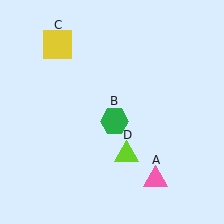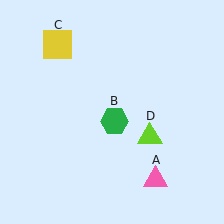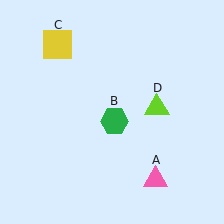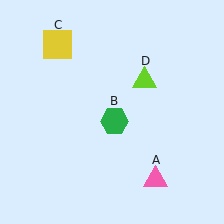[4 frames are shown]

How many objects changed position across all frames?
1 object changed position: lime triangle (object D).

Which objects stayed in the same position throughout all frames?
Pink triangle (object A) and green hexagon (object B) and yellow square (object C) remained stationary.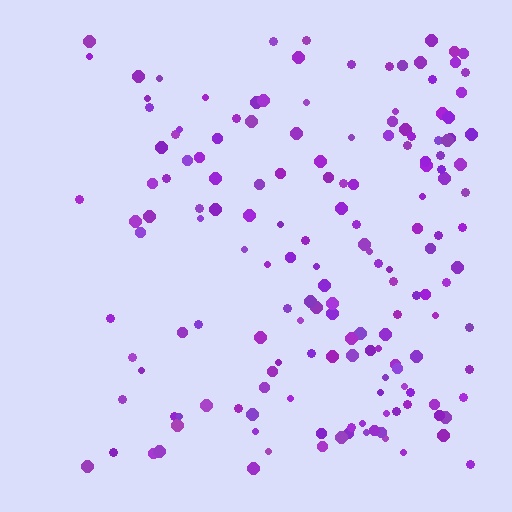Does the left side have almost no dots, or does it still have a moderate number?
Still a moderate number, just noticeably fewer than the right.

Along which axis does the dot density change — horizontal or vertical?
Horizontal.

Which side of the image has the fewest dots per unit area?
The left.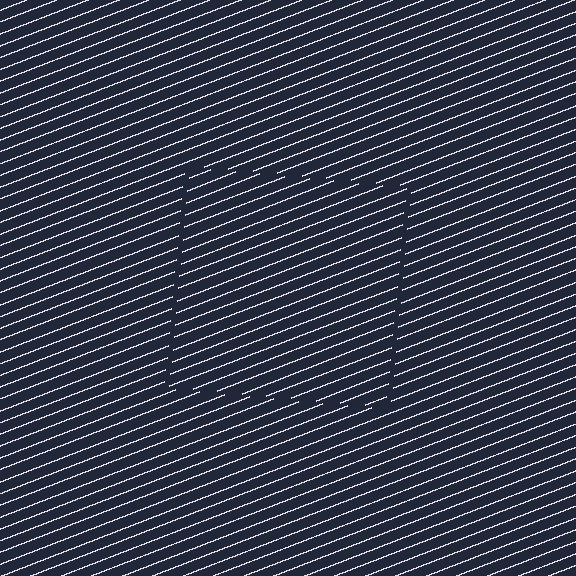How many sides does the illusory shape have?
4 sides — the line-ends trace a square.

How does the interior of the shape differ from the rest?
The interior of the shape contains the same grating, shifted by half a period — the contour is defined by the phase discontinuity where line-ends from the inner and outer gratings abut.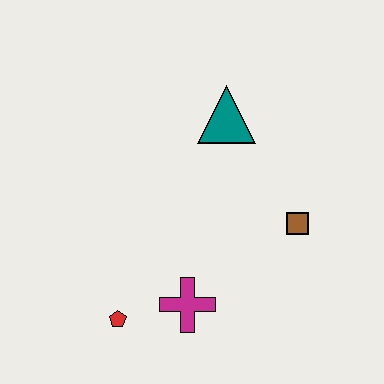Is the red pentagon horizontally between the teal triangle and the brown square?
No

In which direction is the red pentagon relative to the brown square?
The red pentagon is to the left of the brown square.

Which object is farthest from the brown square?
The red pentagon is farthest from the brown square.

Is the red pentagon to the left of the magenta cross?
Yes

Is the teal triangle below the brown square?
No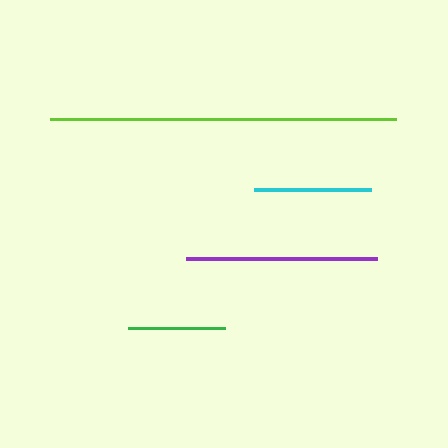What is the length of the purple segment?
The purple segment is approximately 191 pixels long.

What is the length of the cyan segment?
The cyan segment is approximately 117 pixels long.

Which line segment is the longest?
The lime line is the longest at approximately 346 pixels.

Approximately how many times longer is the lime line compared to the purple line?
The lime line is approximately 1.8 times the length of the purple line.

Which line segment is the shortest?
The green line is the shortest at approximately 97 pixels.